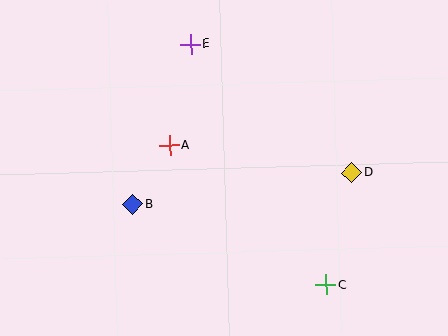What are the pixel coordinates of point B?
Point B is at (133, 205).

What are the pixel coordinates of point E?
Point E is at (191, 44).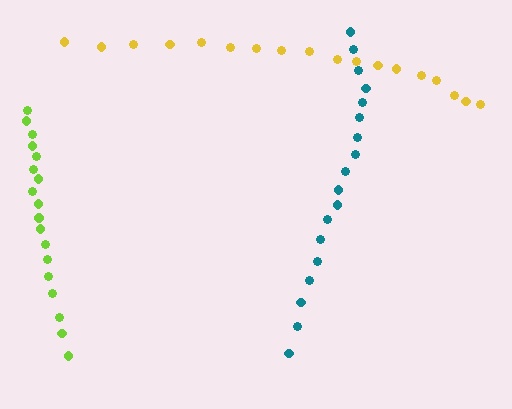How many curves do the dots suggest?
There are 3 distinct paths.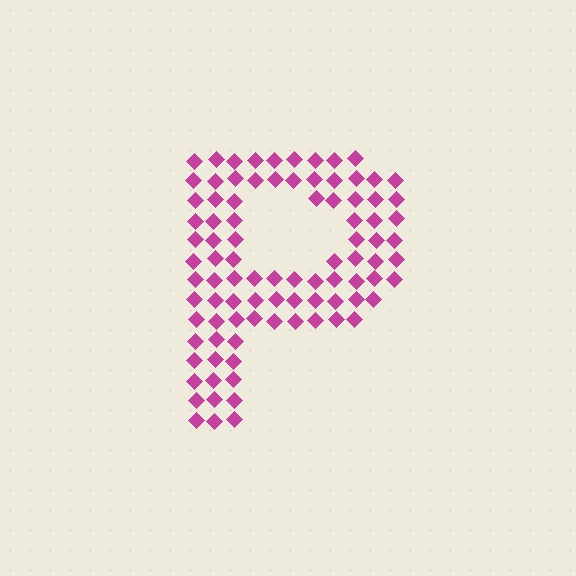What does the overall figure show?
The overall figure shows the letter P.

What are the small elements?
The small elements are diamonds.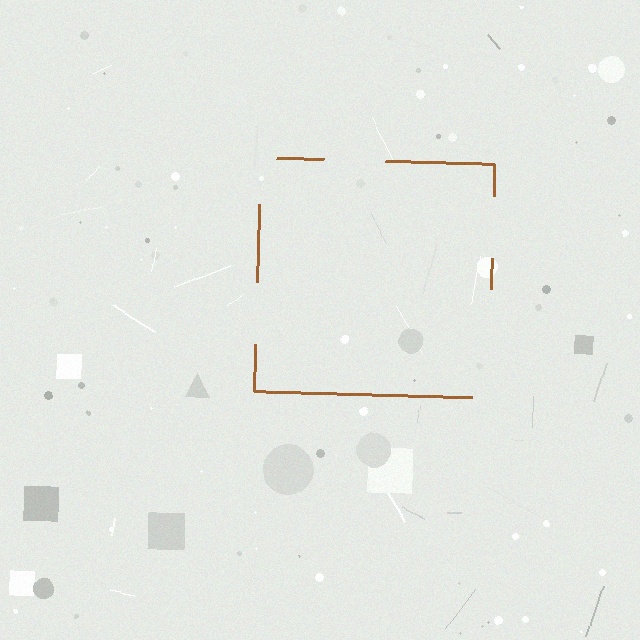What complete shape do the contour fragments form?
The contour fragments form a square.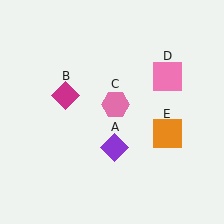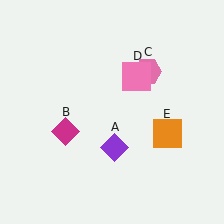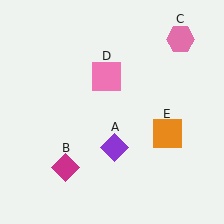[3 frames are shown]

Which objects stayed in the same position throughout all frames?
Purple diamond (object A) and orange square (object E) remained stationary.